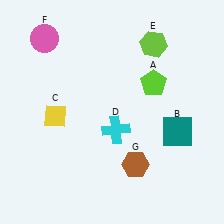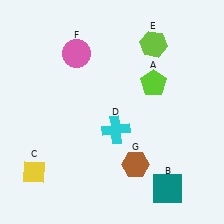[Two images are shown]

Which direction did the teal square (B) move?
The teal square (B) moved down.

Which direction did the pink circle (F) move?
The pink circle (F) moved right.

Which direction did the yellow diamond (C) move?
The yellow diamond (C) moved down.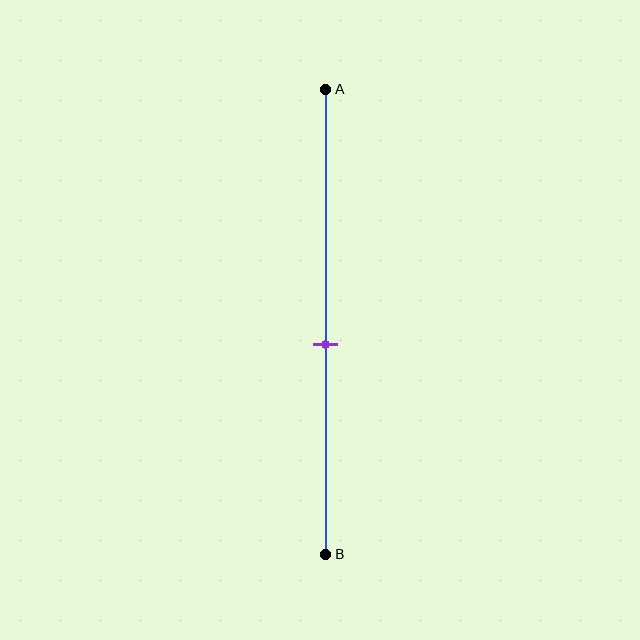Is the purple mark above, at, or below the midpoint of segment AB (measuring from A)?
The purple mark is below the midpoint of segment AB.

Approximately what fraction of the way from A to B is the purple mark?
The purple mark is approximately 55% of the way from A to B.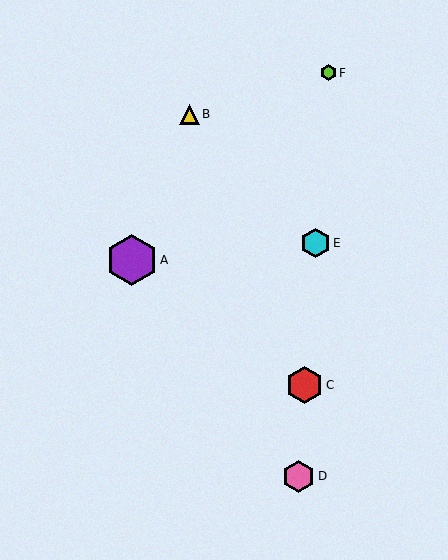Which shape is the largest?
The purple hexagon (labeled A) is the largest.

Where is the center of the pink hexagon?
The center of the pink hexagon is at (298, 476).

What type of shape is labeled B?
Shape B is a yellow triangle.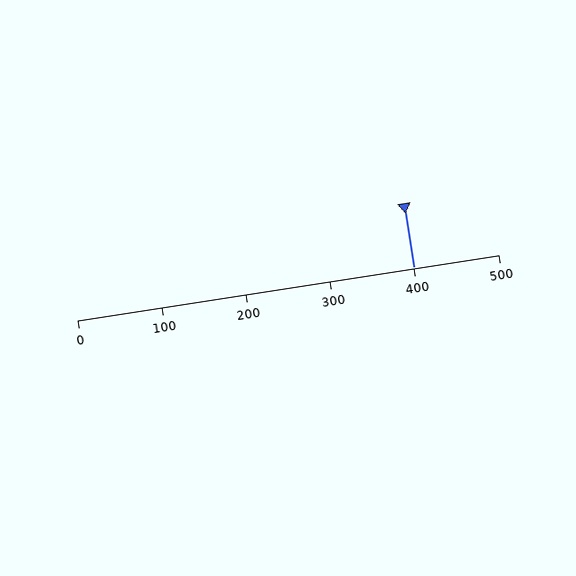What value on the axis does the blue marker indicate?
The marker indicates approximately 400.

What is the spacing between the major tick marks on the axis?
The major ticks are spaced 100 apart.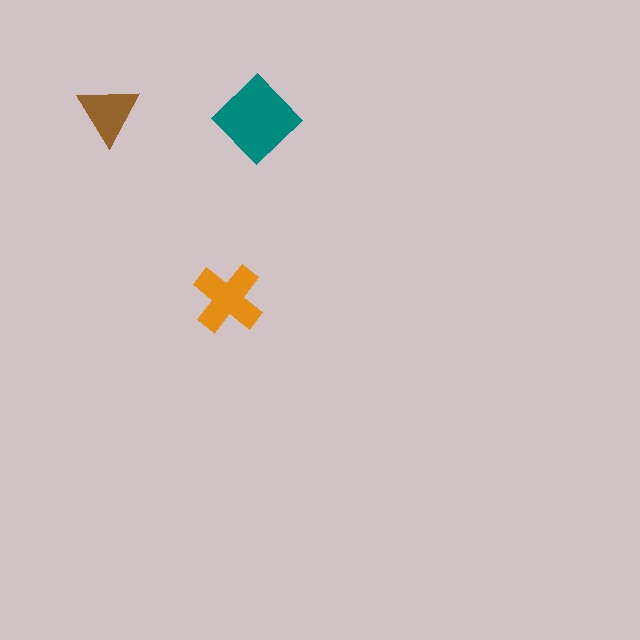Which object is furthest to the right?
The teal diamond is rightmost.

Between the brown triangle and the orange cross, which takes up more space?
The orange cross.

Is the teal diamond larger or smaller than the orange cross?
Larger.